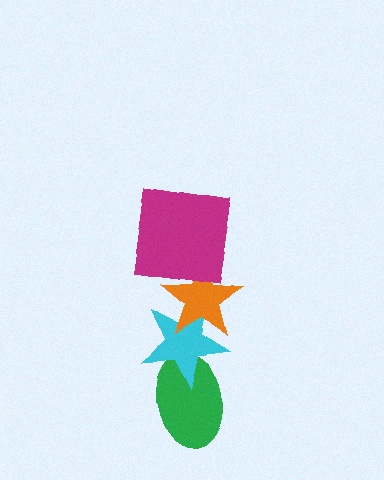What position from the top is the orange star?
The orange star is 2nd from the top.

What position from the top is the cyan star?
The cyan star is 3rd from the top.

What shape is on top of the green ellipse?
The cyan star is on top of the green ellipse.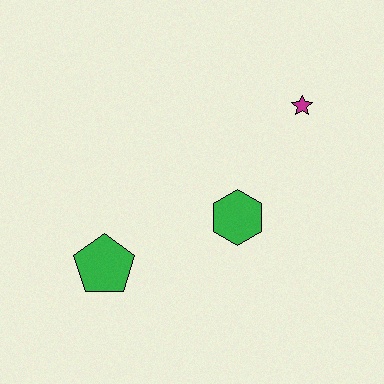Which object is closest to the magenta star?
The green hexagon is closest to the magenta star.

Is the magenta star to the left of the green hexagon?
No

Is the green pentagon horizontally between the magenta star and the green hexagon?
No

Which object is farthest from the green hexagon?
The green pentagon is farthest from the green hexagon.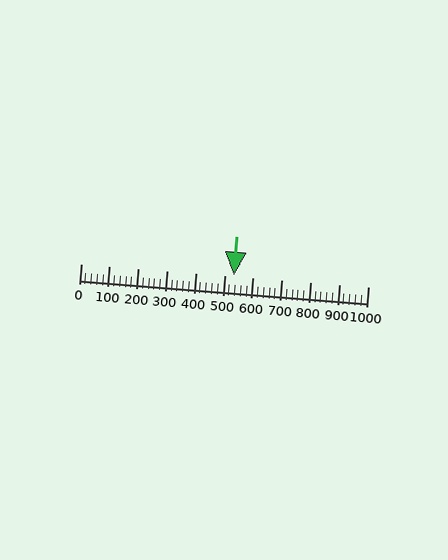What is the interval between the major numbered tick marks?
The major tick marks are spaced 100 units apart.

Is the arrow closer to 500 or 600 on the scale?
The arrow is closer to 500.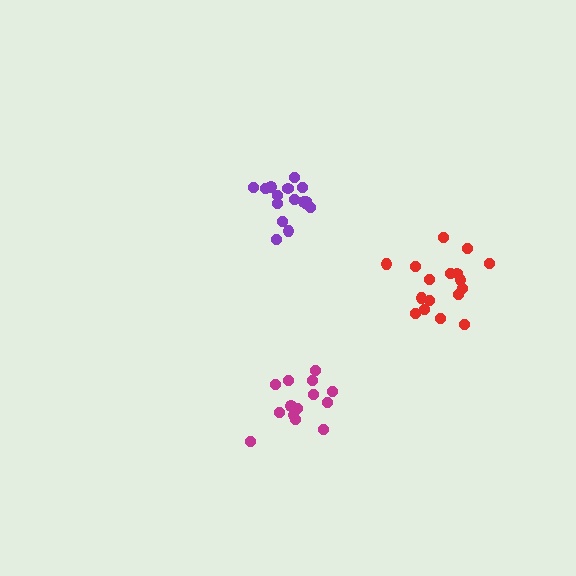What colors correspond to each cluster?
The clusters are colored: magenta, red, purple.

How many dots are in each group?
Group 1: 14 dots, Group 2: 17 dots, Group 3: 16 dots (47 total).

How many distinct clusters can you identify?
There are 3 distinct clusters.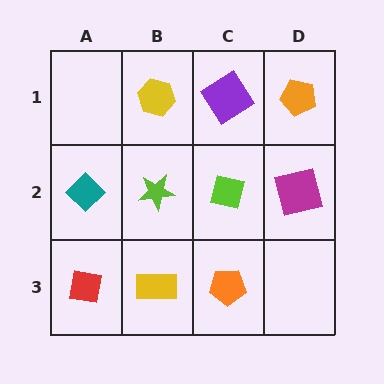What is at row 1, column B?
A yellow hexagon.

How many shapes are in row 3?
3 shapes.